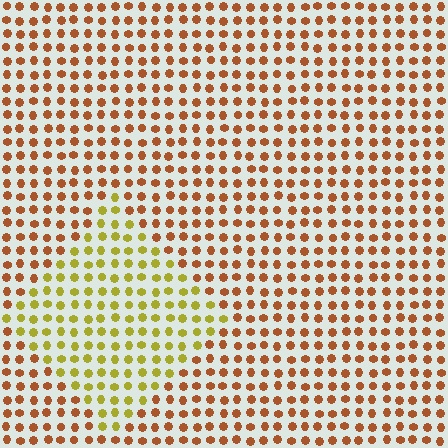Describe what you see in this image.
The image is filled with small brown elements in a uniform arrangement. A diamond-shaped region is visible where the elements are tinted to a slightly different hue, forming a subtle color boundary.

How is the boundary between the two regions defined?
The boundary is defined purely by a slight shift in hue (about 42 degrees). Spacing, size, and orientation are identical on both sides.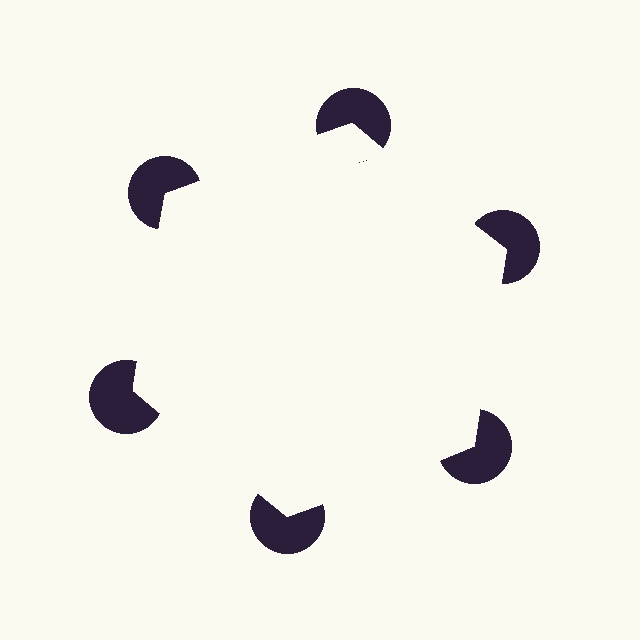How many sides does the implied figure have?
6 sides.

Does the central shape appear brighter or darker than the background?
It typically appears slightly brighter than the background, even though no actual brightness change is drawn.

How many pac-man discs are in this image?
There are 6 — one at each vertex of the illusory hexagon.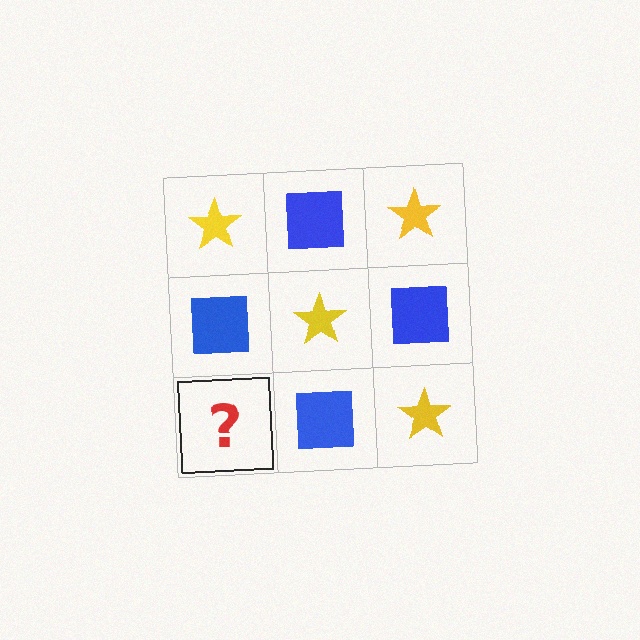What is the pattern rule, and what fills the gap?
The rule is that it alternates yellow star and blue square in a checkerboard pattern. The gap should be filled with a yellow star.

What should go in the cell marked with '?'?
The missing cell should contain a yellow star.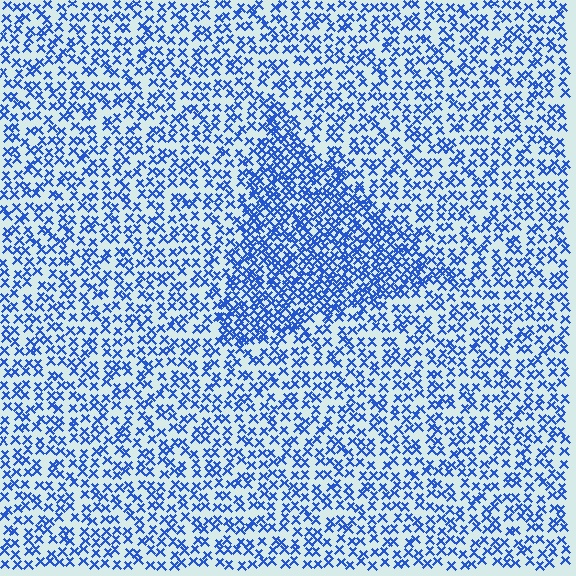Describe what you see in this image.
The image contains small blue elements arranged at two different densities. A triangle-shaped region is visible where the elements are more densely packed than the surrounding area.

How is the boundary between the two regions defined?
The boundary is defined by a change in element density (approximately 1.9x ratio). All elements are the same color, size, and shape.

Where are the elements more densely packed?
The elements are more densely packed inside the triangle boundary.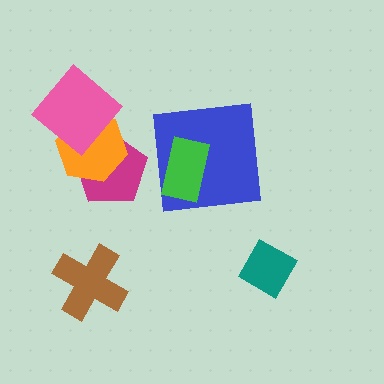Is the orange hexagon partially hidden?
Yes, it is partially covered by another shape.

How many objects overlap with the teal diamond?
0 objects overlap with the teal diamond.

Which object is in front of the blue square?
The green rectangle is in front of the blue square.